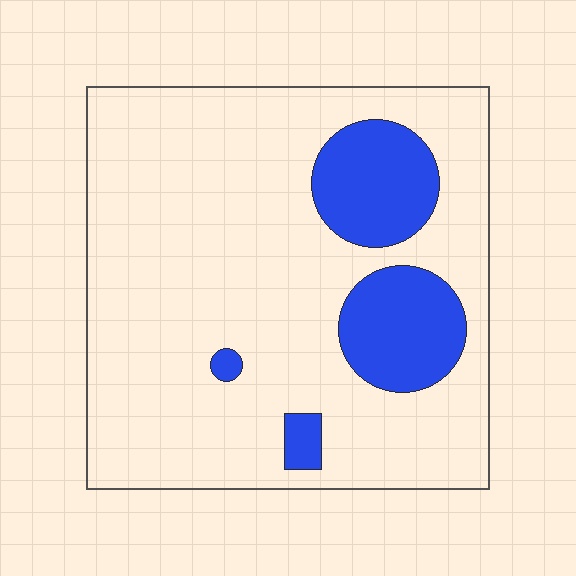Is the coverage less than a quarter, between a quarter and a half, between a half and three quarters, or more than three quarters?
Less than a quarter.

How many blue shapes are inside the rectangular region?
4.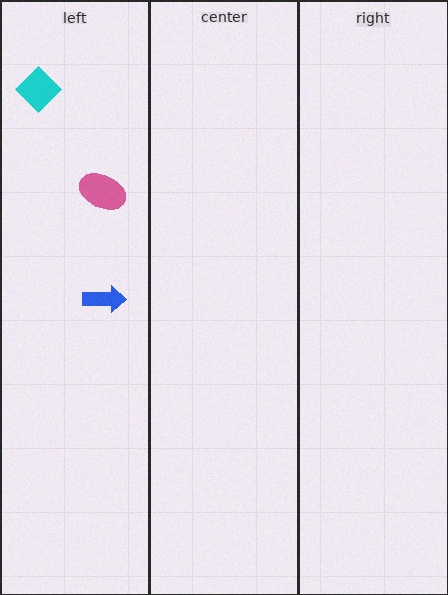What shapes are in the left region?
The cyan diamond, the blue arrow, the pink ellipse.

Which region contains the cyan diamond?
The left region.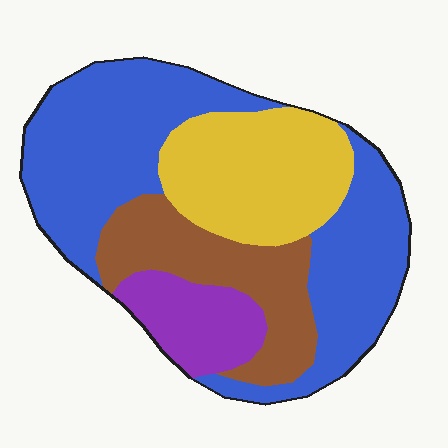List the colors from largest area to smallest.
From largest to smallest: blue, yellow, brown, purple.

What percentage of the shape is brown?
Brown covers around 20% of the shape.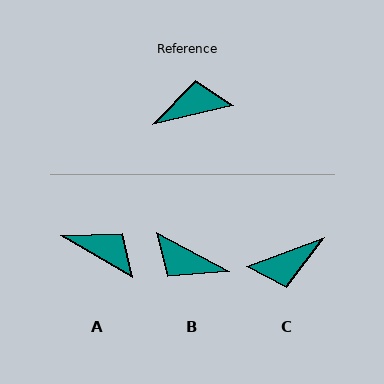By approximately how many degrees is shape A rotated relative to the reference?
Approximately 44 degrees clockwise.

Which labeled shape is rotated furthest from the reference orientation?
C, about 173 degrees away.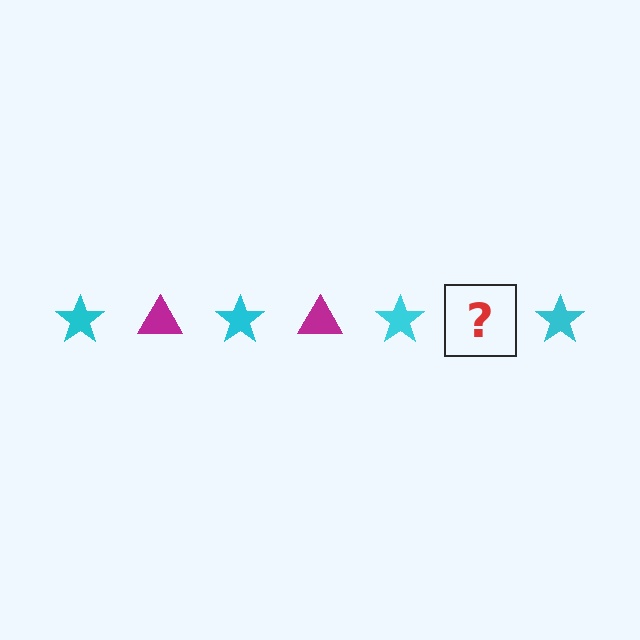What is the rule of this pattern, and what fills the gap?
The rule is that the pattern alternates between cyan star and magenta triangle. The gap should be filled with a magenta triangle.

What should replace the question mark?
The question mark should be replaced with a magenta triangle.